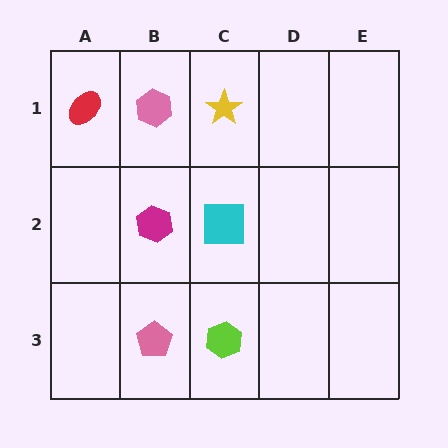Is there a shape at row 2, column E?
No, that cell is empty.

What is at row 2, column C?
A cyan square.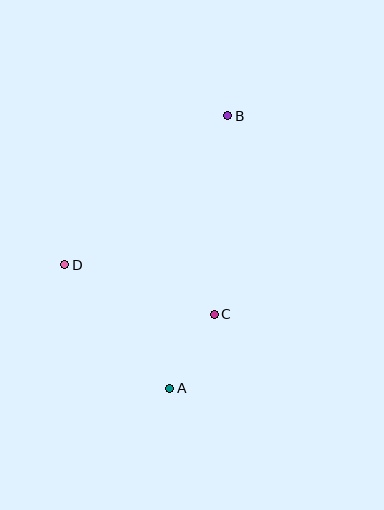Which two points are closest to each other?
Points A and C are closest to each other.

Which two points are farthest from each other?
Points A and B are farthest from each other.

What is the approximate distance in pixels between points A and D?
The distance between A and D is approximately 162 pixels.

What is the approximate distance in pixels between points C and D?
The distance between C and D is approximately 157 pixels.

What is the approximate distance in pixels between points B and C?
The distance between B and C is approximately 199 pixels.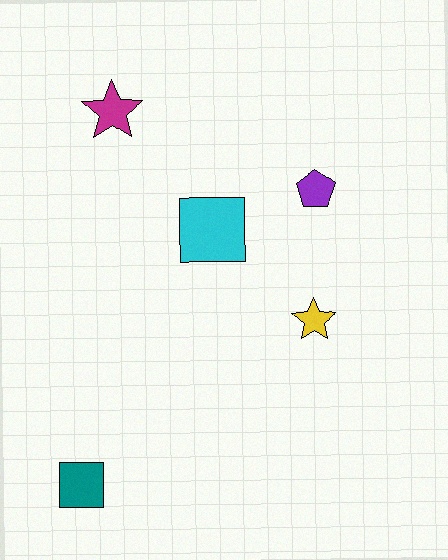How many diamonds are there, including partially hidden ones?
There are no diamonds.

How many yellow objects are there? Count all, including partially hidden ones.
There is 1 yellow object.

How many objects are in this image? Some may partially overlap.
There are 5 objects.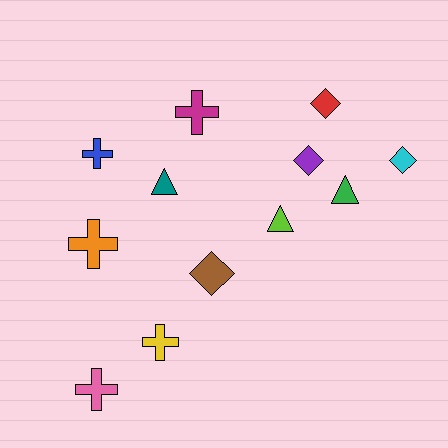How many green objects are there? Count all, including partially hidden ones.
There is 1 green object.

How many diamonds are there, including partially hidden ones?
There are 4 diamonds.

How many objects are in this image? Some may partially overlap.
There are 12 objects.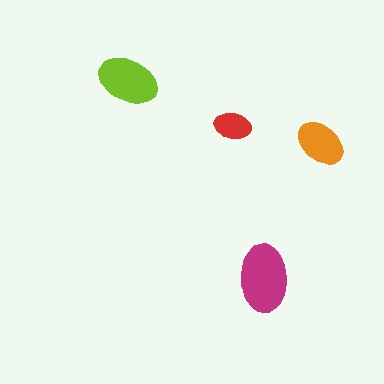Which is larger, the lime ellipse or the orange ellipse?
The lime one.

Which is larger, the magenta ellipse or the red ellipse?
The magenta one.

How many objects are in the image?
There are 4 objects in the image.